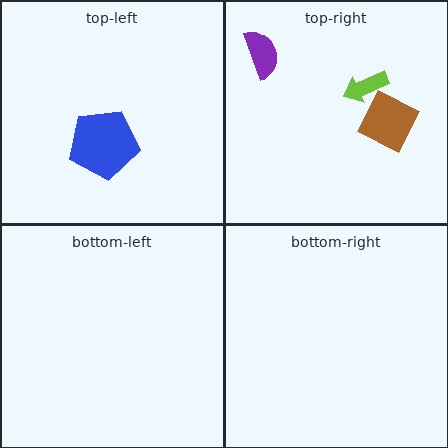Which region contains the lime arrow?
The top-right region.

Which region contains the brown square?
The top-right region.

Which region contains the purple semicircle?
The top-right region.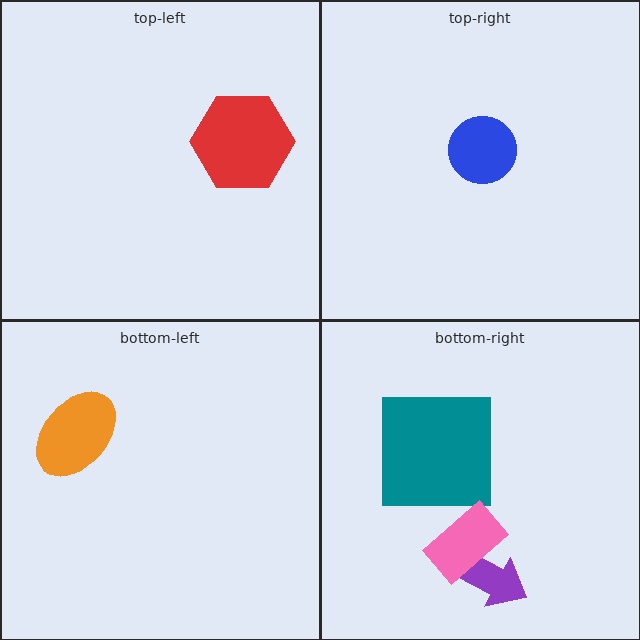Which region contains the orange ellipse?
The bottom-left region.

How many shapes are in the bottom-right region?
3.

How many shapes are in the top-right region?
1.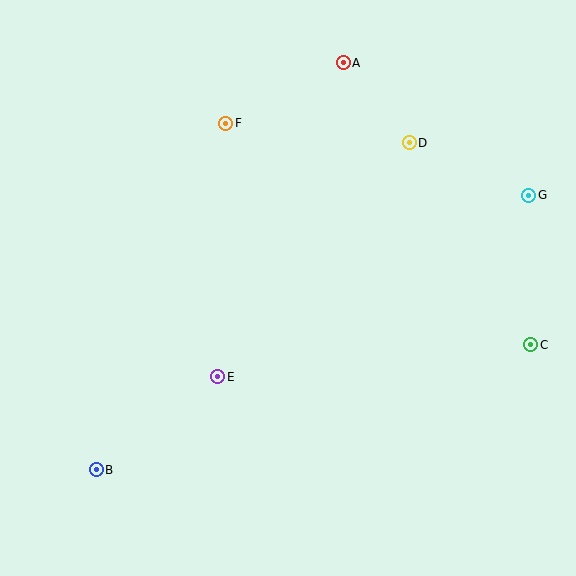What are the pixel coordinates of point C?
Point C is at (531, 345).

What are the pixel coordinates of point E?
Point E is at (218, 377).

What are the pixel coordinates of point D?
Point D is at (409, 143).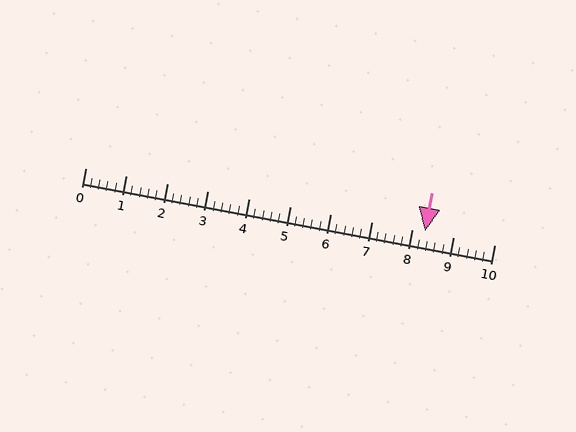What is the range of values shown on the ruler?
The ruler shows values from 0 to 10.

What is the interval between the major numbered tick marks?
The major tick marks are spaced 1 units apart.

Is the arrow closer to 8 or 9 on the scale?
The arrow is closer to 8.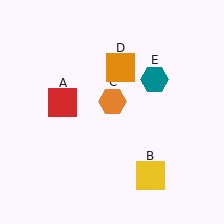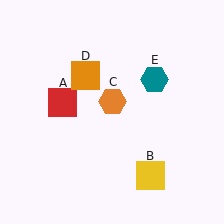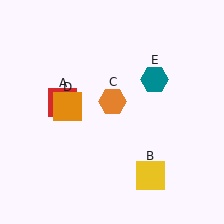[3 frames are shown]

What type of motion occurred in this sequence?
The orange square (object D) rotated counterclockwise around the center of the scene.